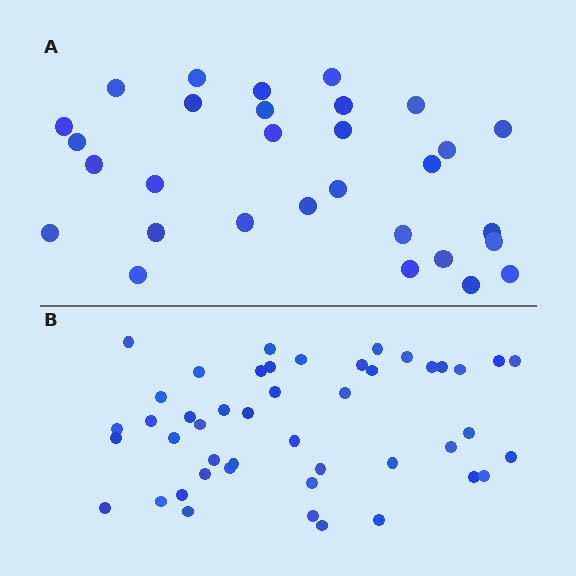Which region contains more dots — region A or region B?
Region B (the bottom region) has more dots.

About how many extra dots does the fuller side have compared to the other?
Region B has approximately 15 more dots than region A.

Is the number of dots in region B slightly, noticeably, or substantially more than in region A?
Region B has substantially more. The ratio is roughly 1.5 to 1.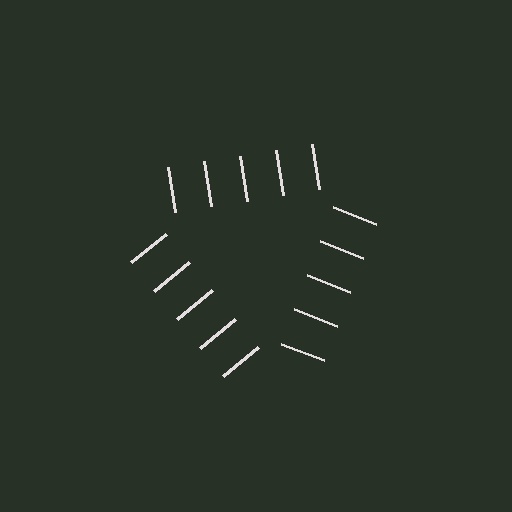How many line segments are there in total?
15 — 5 along each of the 3 edges.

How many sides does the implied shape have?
3 sides — the line-ends trace a triangle.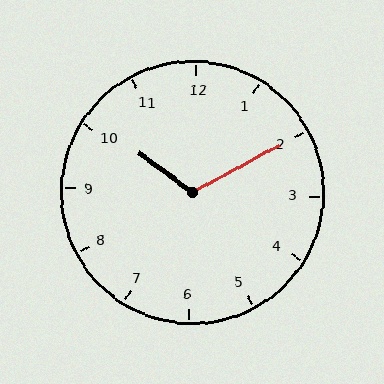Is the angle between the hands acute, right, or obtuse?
It is obtuse.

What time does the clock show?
10:10.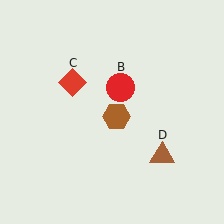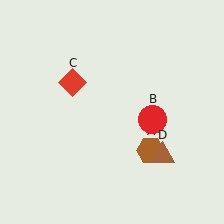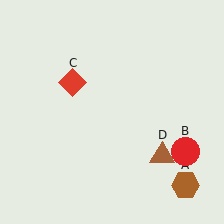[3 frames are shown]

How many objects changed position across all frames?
2 objects changed position: brown hexagon (object A), red circle (object B).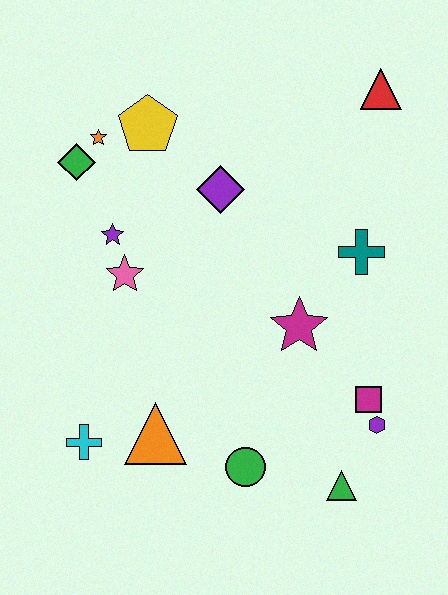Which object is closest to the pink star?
The purple star is closest to the pink star.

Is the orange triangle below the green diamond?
Yes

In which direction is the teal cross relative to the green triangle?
The teal cross is above the green triangle.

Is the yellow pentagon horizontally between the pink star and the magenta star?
Yes